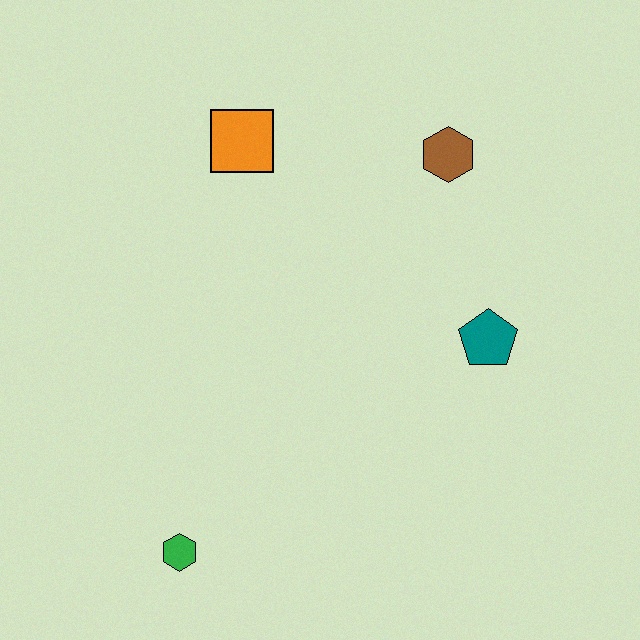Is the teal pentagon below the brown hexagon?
Yes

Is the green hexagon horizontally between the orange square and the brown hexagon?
No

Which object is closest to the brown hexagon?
The teal pentagon is closest to the brown hexagon.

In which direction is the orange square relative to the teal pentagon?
The orange square is to the left of the teal pentagon.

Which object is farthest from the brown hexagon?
The green hexagon is farthest from the brown hexagon.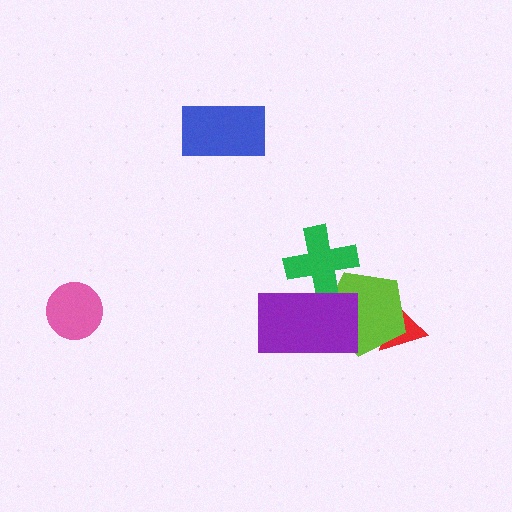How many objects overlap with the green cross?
2 objects overlap with the green cross.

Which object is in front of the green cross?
The purple rectangle is in front of the green cross.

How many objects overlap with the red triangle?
1 object overlaps with the red triangle.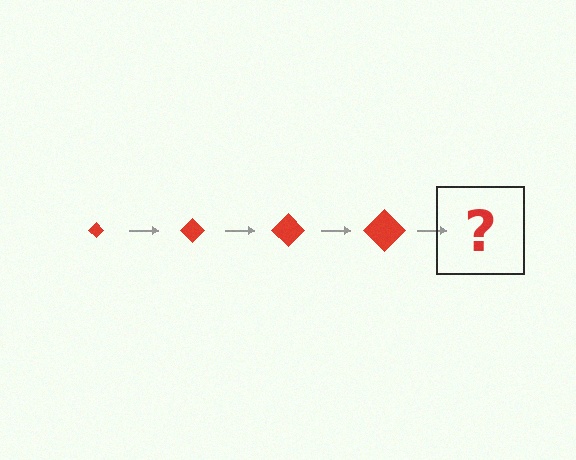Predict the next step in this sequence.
The next step is a red diamond, larger than the previous one.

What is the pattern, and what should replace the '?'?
The pattern is that the diamond gets progressively larger each step. The '?' should be a red diamond, larger than the previous one.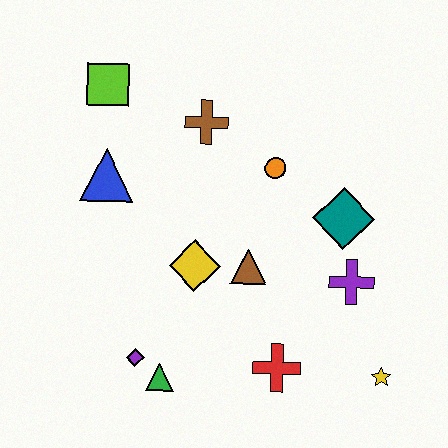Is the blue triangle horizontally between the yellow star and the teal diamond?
No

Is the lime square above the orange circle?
Yes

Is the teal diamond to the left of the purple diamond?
No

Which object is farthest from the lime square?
The yellow star is farthest from the lime square.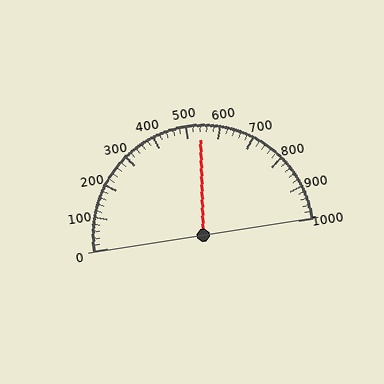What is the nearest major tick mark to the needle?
The nearest major tick mark is 500.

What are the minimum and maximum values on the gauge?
The gauge ranges from 0 to 1000.